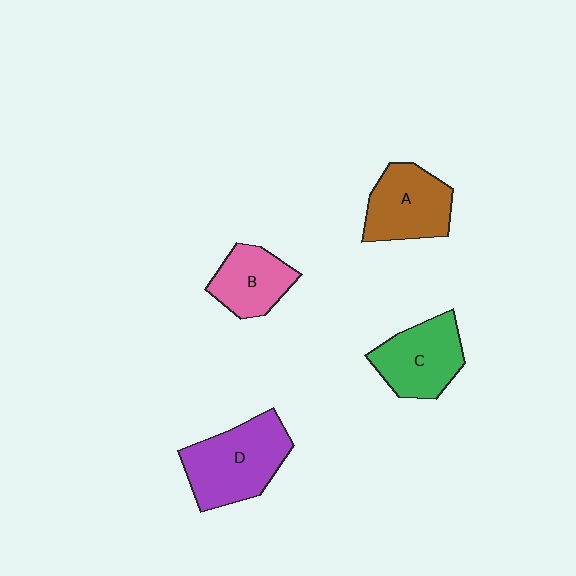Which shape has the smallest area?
Shape B (pink).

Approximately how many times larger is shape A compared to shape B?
Approximately 1.3 times.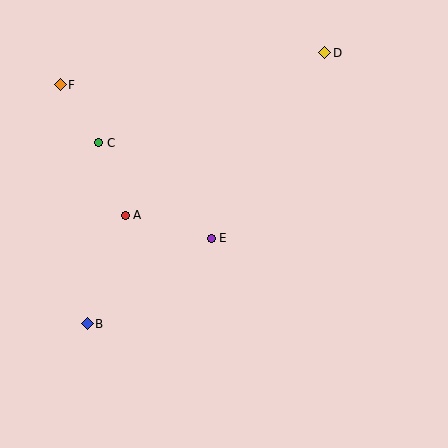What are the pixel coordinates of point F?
Point F is at (60, 85).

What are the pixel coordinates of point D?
Point D is at (325, 53).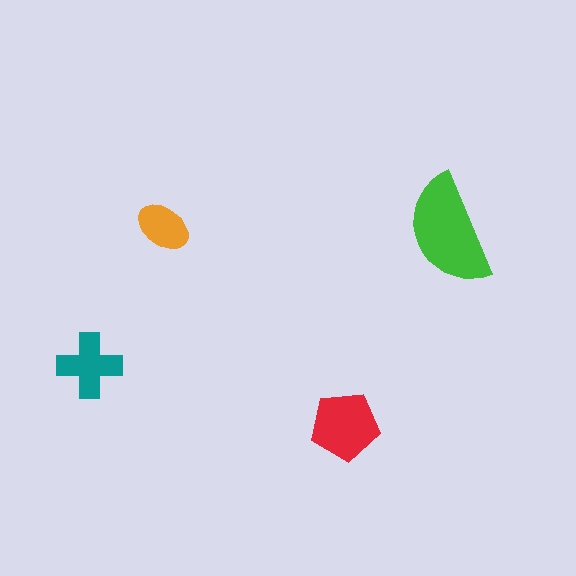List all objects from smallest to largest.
The orange ellipse, the teal cross, the red pentagon, the green semicircle.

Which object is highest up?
The orange ellipse is topmost.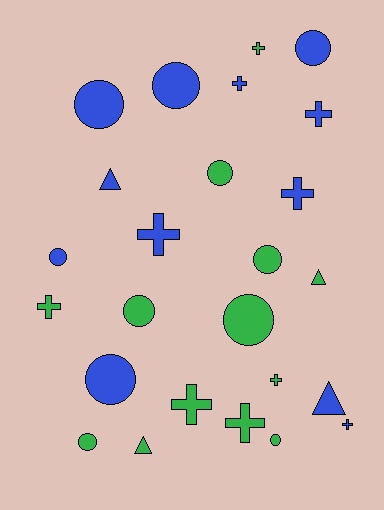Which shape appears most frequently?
Circle, with 11 objects.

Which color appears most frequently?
Green, with 13 objects.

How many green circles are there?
There are 6 green circles.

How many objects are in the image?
There are 25 objects.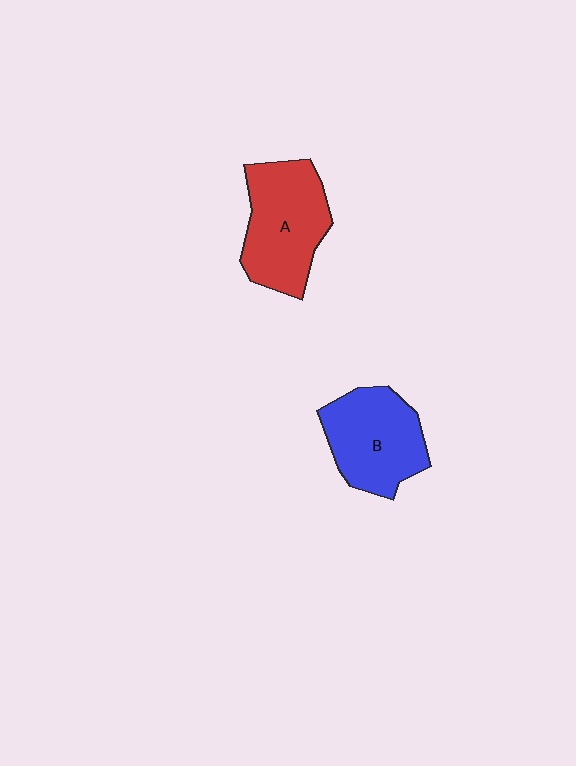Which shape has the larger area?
Shape A (red).